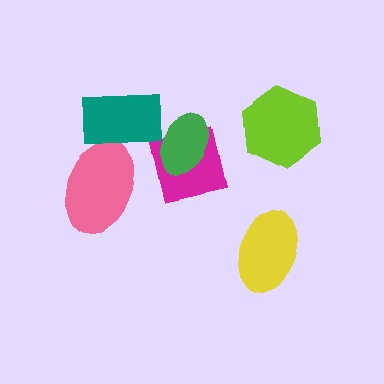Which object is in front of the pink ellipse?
The teal rectangle is in front of the pink ellipse.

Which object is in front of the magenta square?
The green ellipse is in front of the magenta square.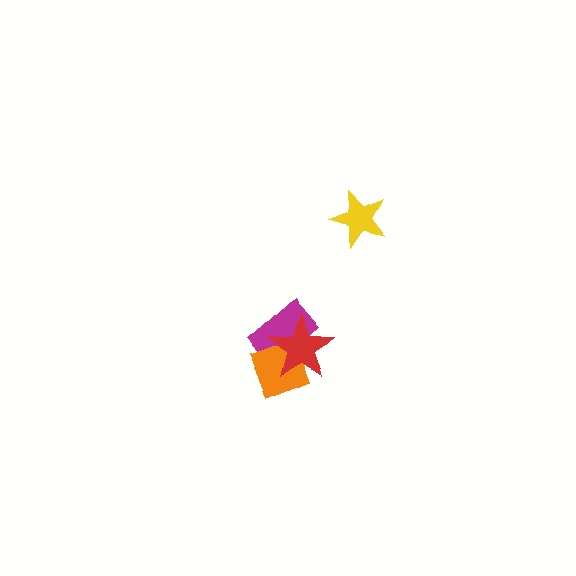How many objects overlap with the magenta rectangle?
2 objects overlap with the magenta rectangle.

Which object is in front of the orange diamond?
The red star is in front of the orange diamond.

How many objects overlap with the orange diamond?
2 objects overlap with the orange diamond.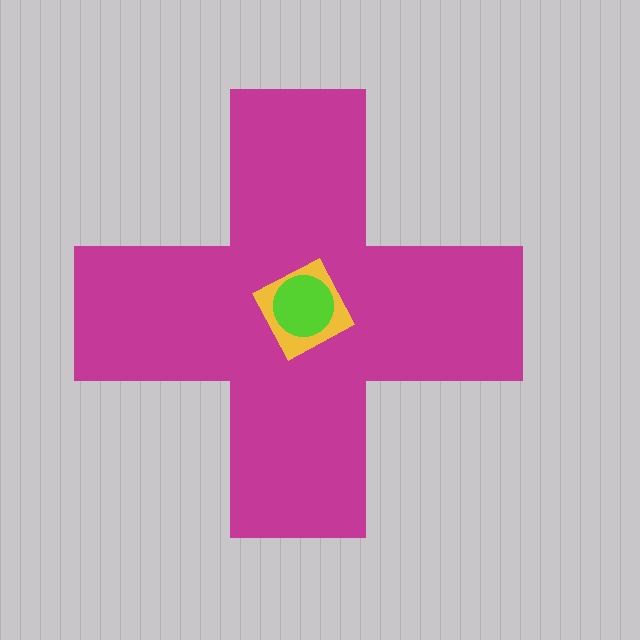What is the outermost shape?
The magenta cross.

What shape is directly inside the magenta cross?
The yellow diamond.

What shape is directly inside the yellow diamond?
The lime circle.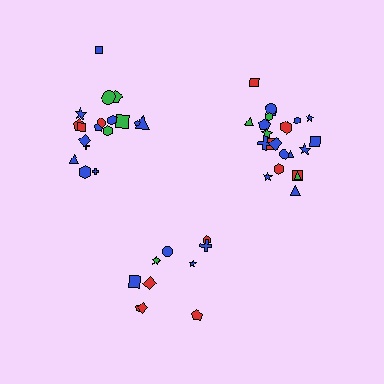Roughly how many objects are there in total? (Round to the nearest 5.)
Roughly 50 objects in total.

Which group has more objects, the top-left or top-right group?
The top-right group.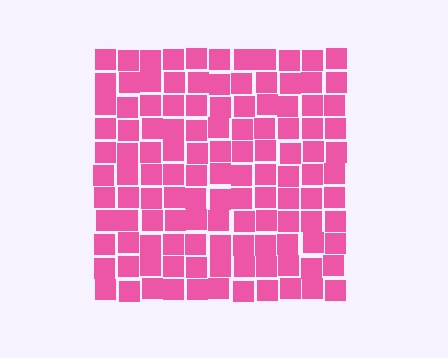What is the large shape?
The large shape is a square.